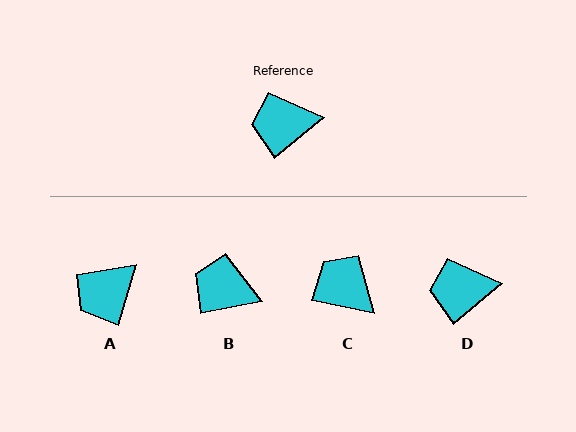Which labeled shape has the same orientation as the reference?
D.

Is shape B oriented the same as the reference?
No, it is off by about 27 degrees.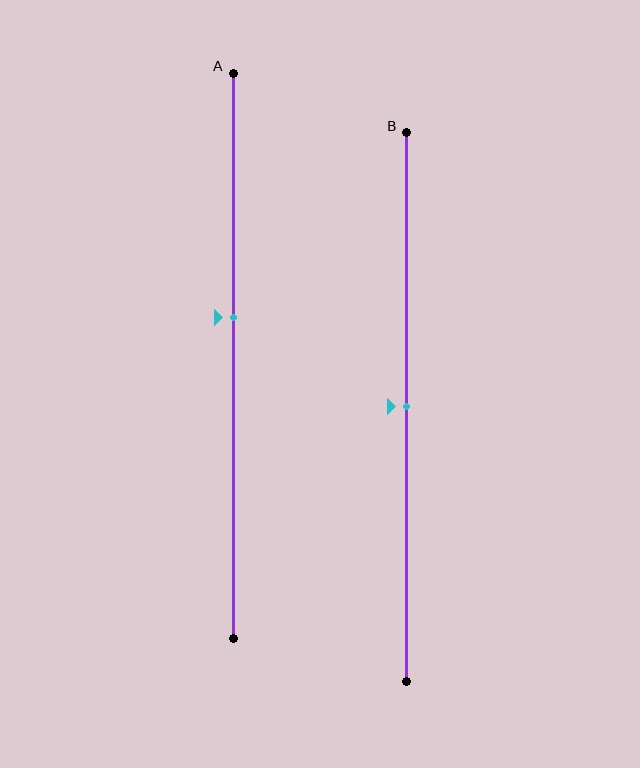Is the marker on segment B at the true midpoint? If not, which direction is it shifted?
Yes, the marker on segment B is at the true midpoint.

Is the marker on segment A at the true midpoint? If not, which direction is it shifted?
No, the marker on segment A is shifted upward by about 7% of the segment length.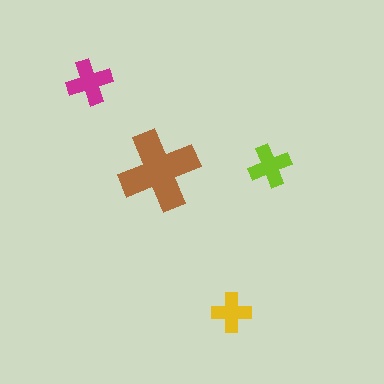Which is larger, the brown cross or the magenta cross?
The brown one.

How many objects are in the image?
There are 4 objects in the image.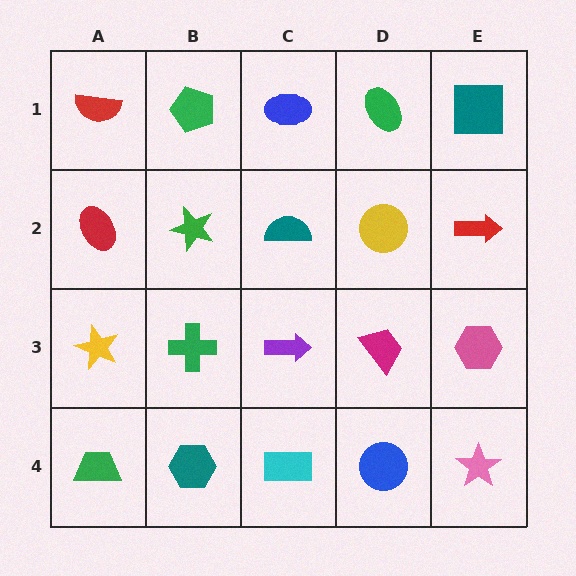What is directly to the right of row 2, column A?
A green star.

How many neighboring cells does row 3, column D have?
4.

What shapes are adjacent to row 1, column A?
A red ellipse (row 2, column A), a green pentagon (row 1, column B).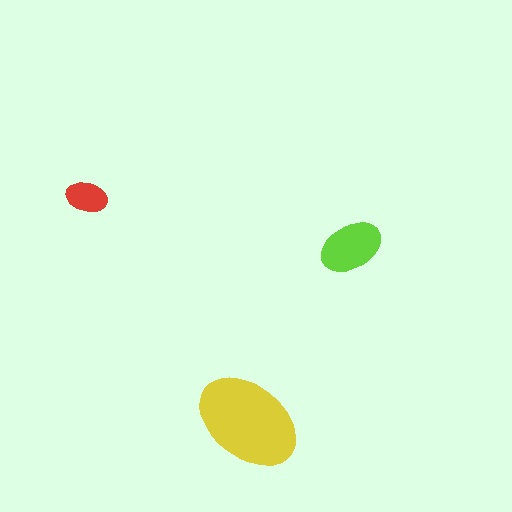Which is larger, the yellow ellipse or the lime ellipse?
The yellow one.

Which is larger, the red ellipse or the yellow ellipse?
The yellow one.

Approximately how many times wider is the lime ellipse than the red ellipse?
About 1.5 times wider.